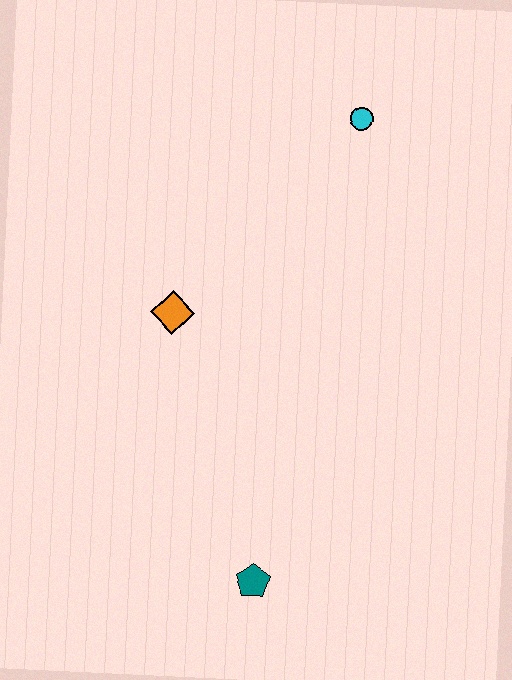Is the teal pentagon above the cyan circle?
No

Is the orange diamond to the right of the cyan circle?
No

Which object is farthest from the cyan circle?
The teal pentagon is farthest from the cyan circle.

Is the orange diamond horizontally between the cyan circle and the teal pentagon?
No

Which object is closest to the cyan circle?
The orange diamond is closest to the cyan circle.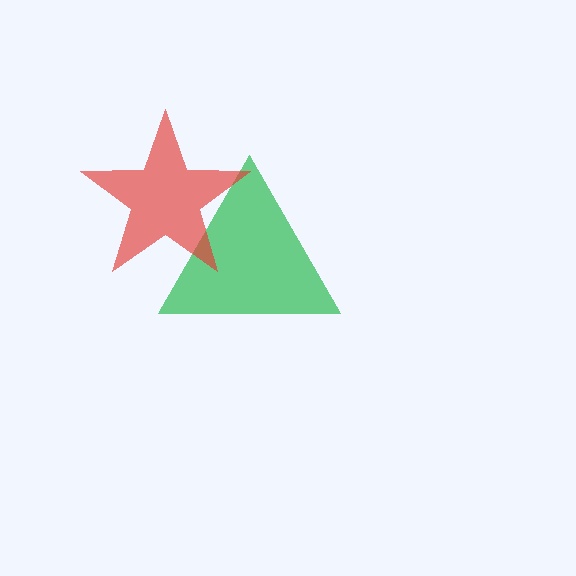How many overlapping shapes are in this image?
There are 2 overlapping shapes in the image.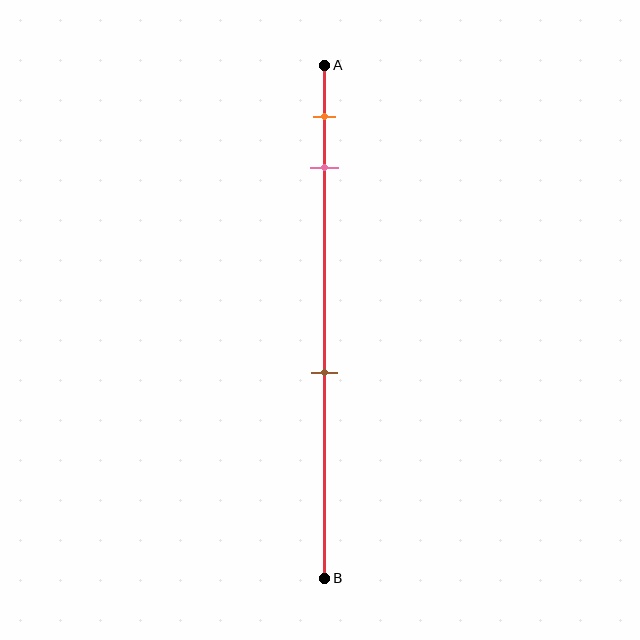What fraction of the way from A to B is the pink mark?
The pink mark is approximately 20% (0.2) of the way from A to B.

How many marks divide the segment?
There are 3 marks dividing the segment.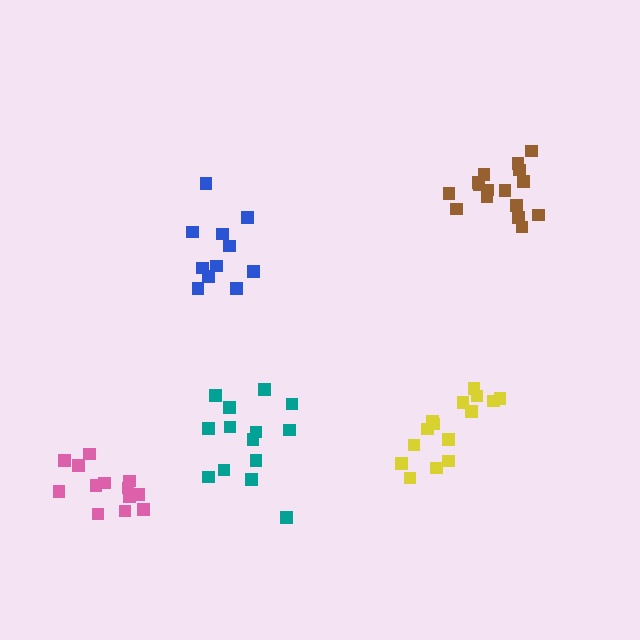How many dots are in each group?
Group 1: 14 dots, Group 2: 15 dots, Group 3: 13 dots, Group 4: 16 dots, Group 5: 11 dots (69 total).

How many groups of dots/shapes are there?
There are 5 groups.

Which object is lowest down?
The pink cluster is bottommost.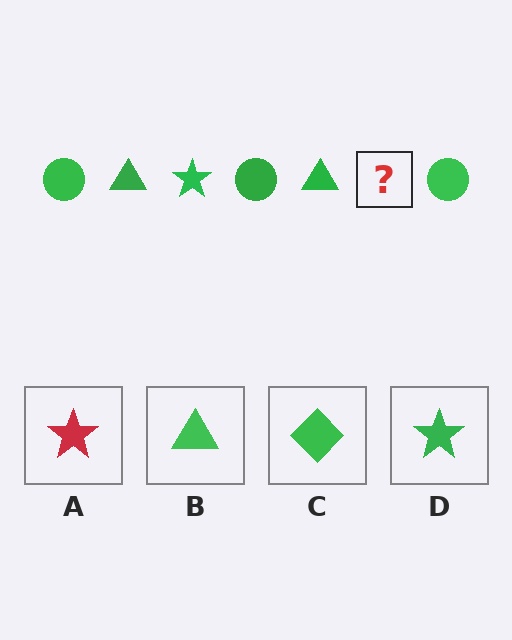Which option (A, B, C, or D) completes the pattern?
D.